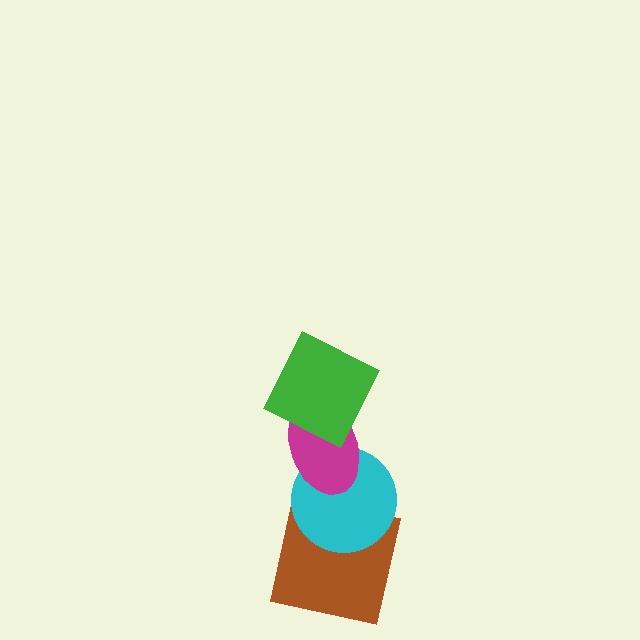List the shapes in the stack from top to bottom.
From top to bottom: the green square, the magenta ellipse, the cyan circle, the brown square.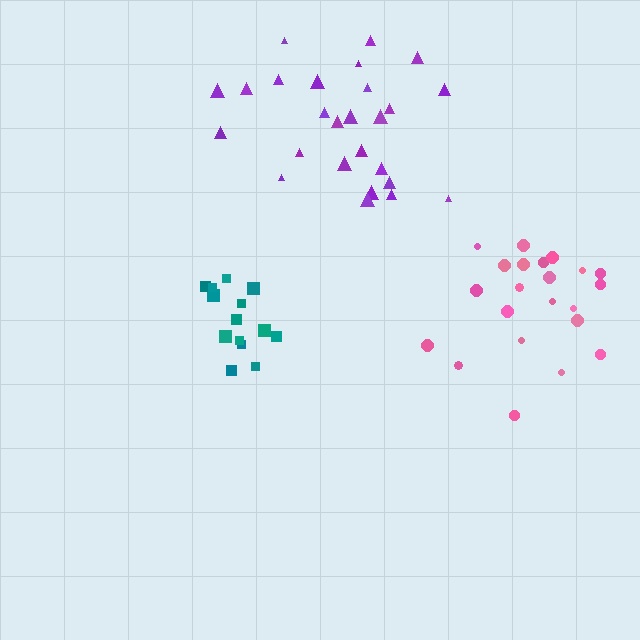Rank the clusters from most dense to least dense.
teal, pink, purple.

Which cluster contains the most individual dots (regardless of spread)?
Purple (26).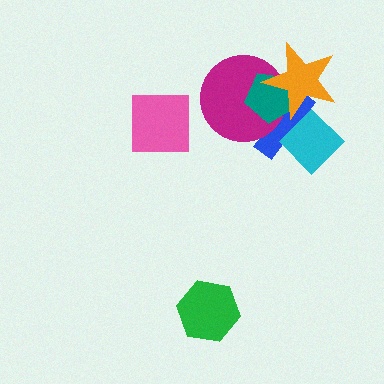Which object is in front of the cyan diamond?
The orange star is in front of the cyan diamond.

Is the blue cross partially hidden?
Yes, it is partially covered by another shape.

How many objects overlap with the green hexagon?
0 objects overlap with the green hexagon.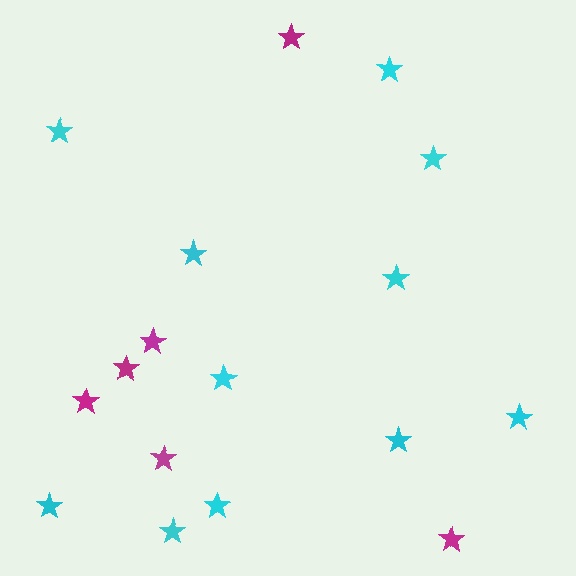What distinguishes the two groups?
There are 2 groups: one group of cyan stars (11) and one group of magenta stars (6).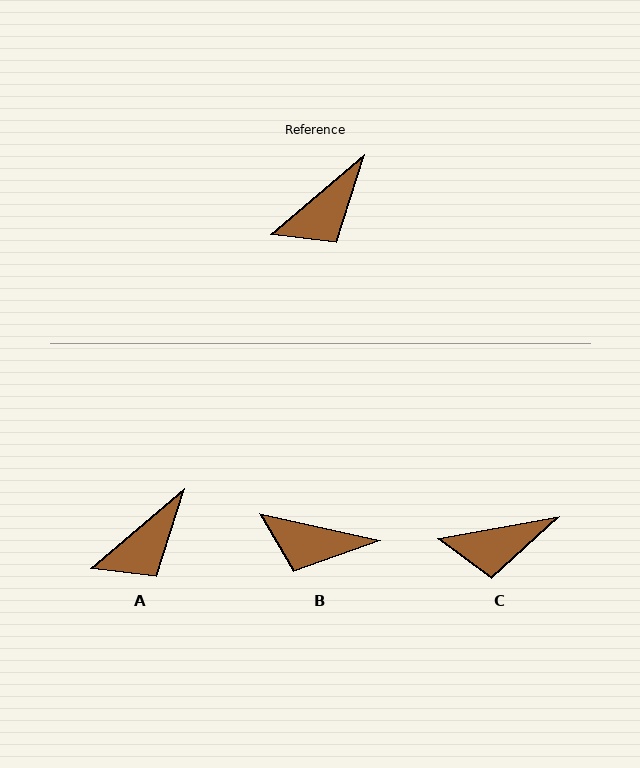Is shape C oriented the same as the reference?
No, it is off by about 30 degrees.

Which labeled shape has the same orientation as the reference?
A.